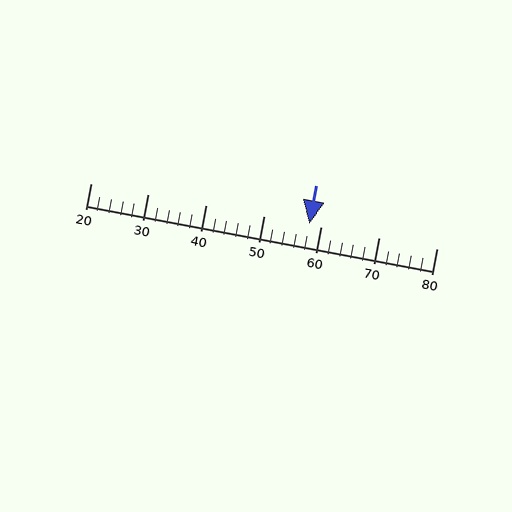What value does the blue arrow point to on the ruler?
The blue arrow points to approximately 58.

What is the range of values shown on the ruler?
The ruler shows values from 20 to 80.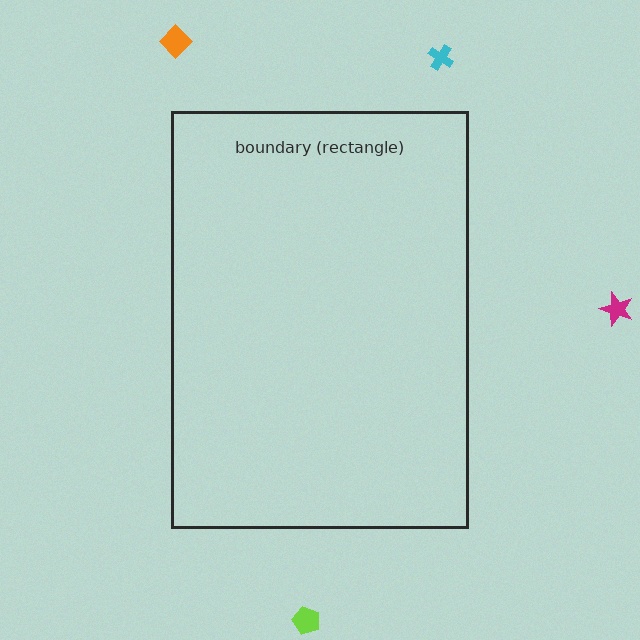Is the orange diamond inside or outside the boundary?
Outside.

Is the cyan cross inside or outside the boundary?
Outside.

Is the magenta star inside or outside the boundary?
Outside.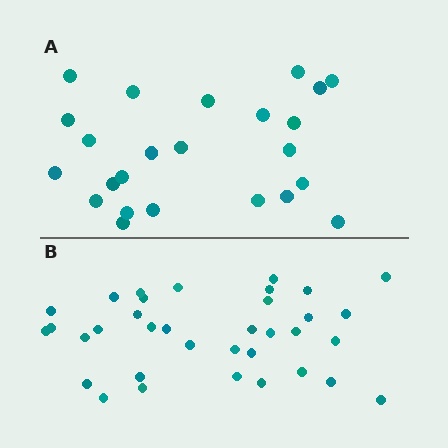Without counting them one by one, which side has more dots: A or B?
Region B (the bottom region) has more dots.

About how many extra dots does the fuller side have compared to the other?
Region B has roughly 12 or so more dots than region A.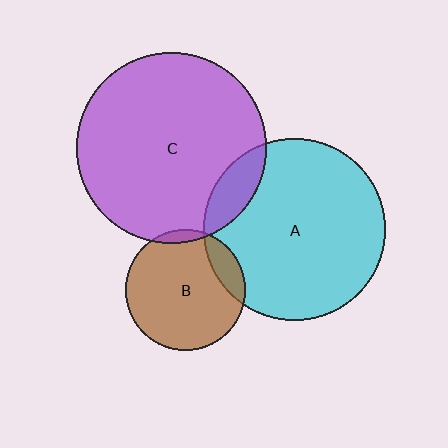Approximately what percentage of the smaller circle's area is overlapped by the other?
Approximately 5%.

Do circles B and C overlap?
Yes.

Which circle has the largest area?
Circle C (purple).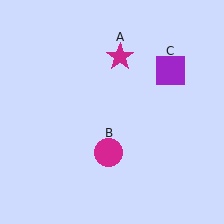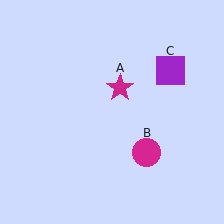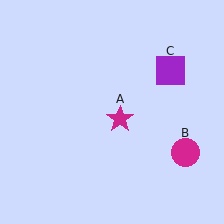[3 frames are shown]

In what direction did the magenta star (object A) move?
The magenta star (object A) moved down.